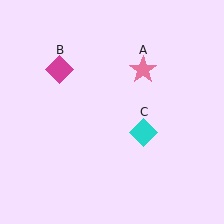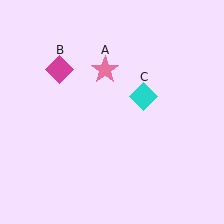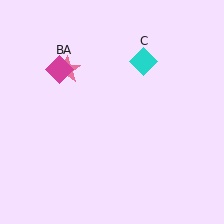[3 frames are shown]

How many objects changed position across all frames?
2 objects changed position: pink star (object A), cyan diamond (object C).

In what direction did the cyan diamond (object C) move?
The cyan diamond (object C) moved up.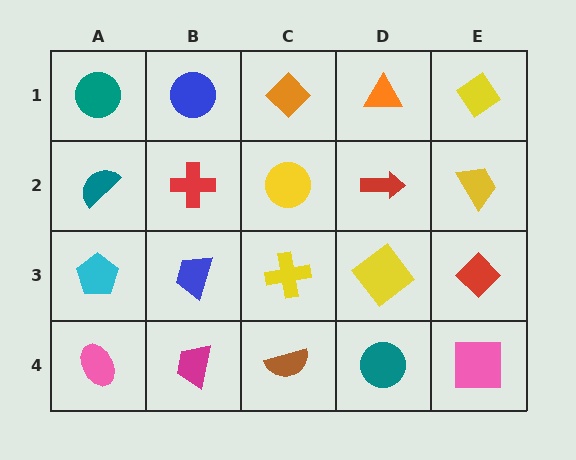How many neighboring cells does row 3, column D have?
4.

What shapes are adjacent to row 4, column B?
A blue trapezoid (row 3, column B), a pink ellipse (row 4, column A), a brown semicircle (row 4, column C).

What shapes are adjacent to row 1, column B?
A red cross (row 2, column B), a teal circle (row 1, column A), an orange diamond (row 1, column C).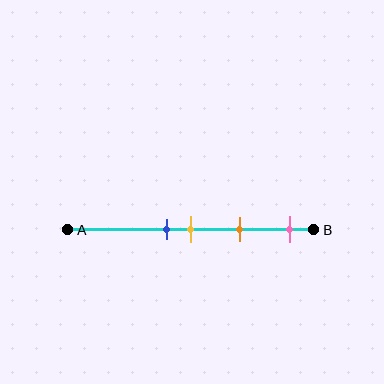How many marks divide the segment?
There are 4 marks dividing the segment.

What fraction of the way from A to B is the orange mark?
The orange mark is approximately 70% (0.7) of the way from A to B.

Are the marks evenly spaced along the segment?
No, the marks are not evenly spaced.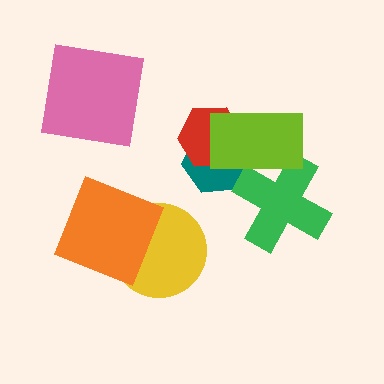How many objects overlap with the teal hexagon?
2 objects overlap with the teal hexagon.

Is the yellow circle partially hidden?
Yes, it is partially covered by another shape.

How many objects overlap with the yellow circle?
1 object overlaps with the yellow circle.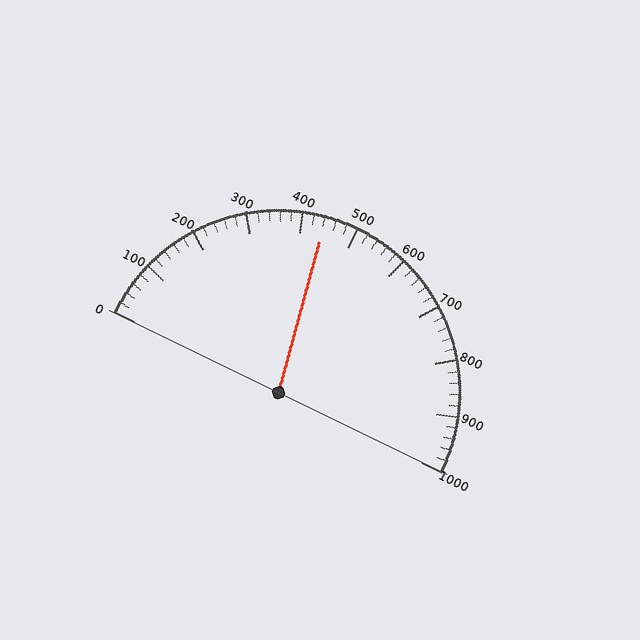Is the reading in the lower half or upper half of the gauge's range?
The reading is in the lower half of the range (0 to 1000).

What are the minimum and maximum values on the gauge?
The gauge ranges from 0 to 1000.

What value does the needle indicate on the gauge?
The needle indicates approximately 440.